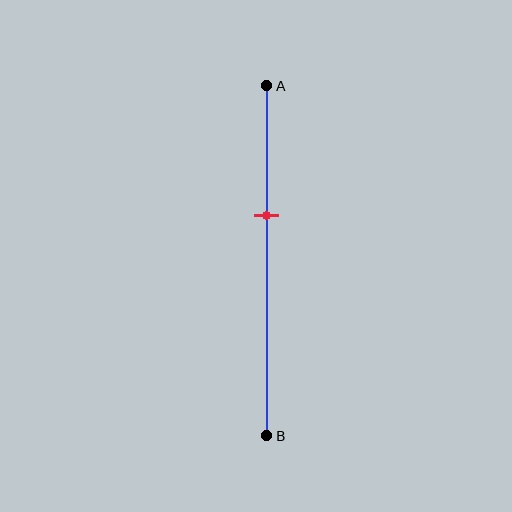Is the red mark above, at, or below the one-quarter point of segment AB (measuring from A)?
The red mark is below the one-quarter point of segment AB.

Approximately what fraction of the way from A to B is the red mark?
The red mark is approximately 35% of the way from A to B.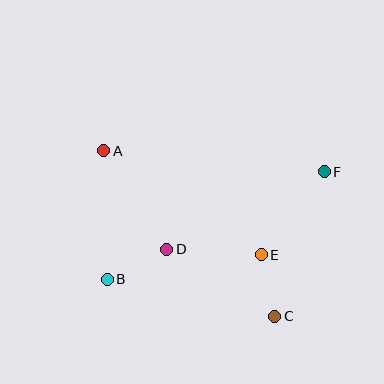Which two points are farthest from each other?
Points B and F are farthest from each other.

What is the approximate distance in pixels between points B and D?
The distance between B and D is approximately 67 pixels.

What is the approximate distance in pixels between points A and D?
The distance between A and D is approximately 117 pixels.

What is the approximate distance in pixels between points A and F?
The distance between A and F is approximately 221 pixels.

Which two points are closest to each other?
Points C and E are closest to each other.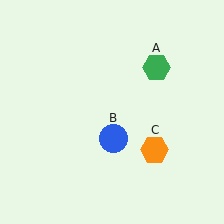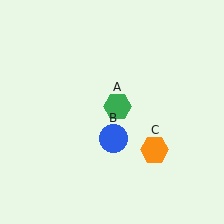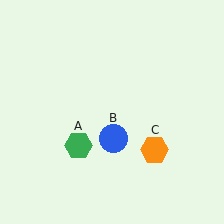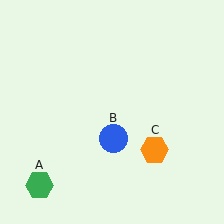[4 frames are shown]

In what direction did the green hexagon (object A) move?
The green hexagon (object A) moved down and to the left.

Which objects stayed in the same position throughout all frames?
Blue circle (object B) and orange hexagon (object C) remained stationary.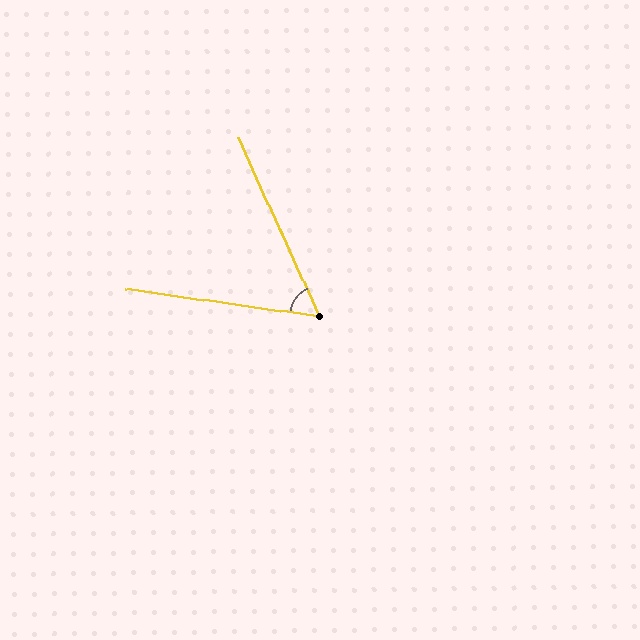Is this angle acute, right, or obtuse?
It is acute.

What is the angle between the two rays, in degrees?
Approximately 57 degrees.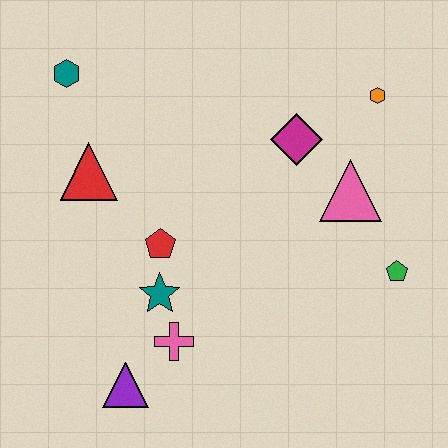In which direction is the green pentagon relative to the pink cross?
The green pentagon is to the right of the pink cross.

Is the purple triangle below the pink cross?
Yes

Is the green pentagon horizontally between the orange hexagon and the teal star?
No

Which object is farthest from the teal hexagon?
The green pentagon is farthest from the teal hexagon.